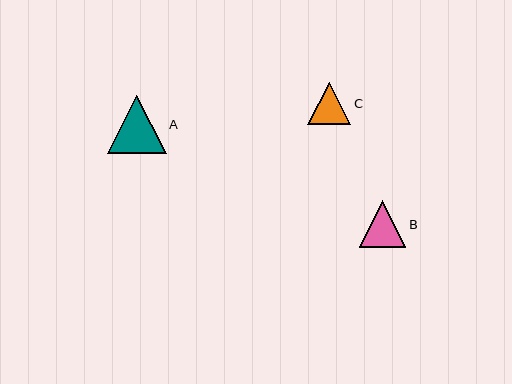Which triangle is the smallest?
Triangle C is the smallest with a size of approximately 43 pixels.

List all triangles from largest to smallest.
From largest to smallest: A, B, C.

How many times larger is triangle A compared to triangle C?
Triangle A is approximately 1.4 times the size of triangle C.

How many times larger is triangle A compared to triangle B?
Triangle A is approximately 1.3 times the size of triangle B.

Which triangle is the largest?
Triangle A is the largest with a size of approximately 58 pixels.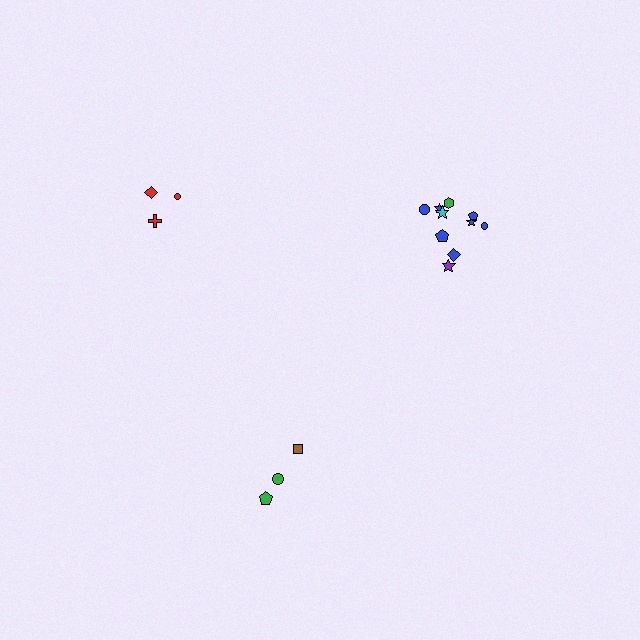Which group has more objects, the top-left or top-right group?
The top-right group.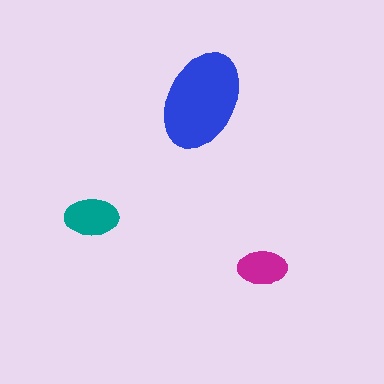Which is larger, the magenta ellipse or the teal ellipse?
The teal one.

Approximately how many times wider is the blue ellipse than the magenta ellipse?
About 2 times wider.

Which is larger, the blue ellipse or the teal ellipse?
The blue one.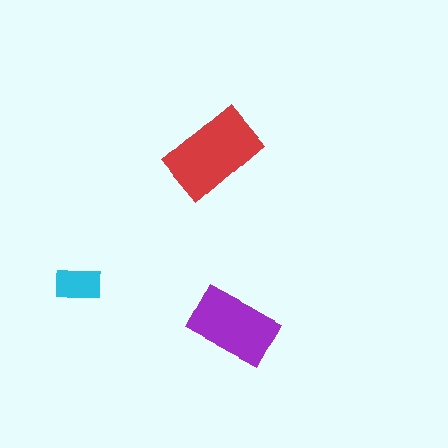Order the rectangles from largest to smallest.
the red one, the purple one, the cyan one.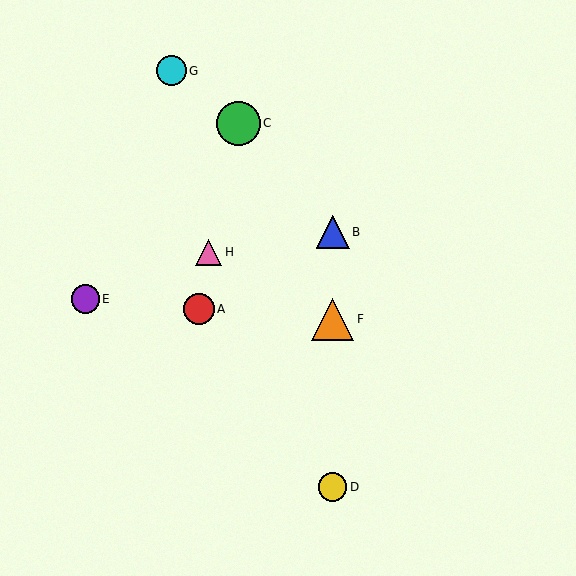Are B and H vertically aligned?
No, B is at x≈333 and H is at x≈209.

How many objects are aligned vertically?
3 objects (B, D, F) are aligned vertically.